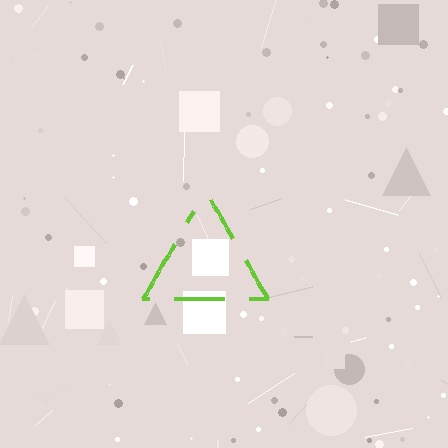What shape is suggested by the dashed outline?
The dashed outline suggests a triangle.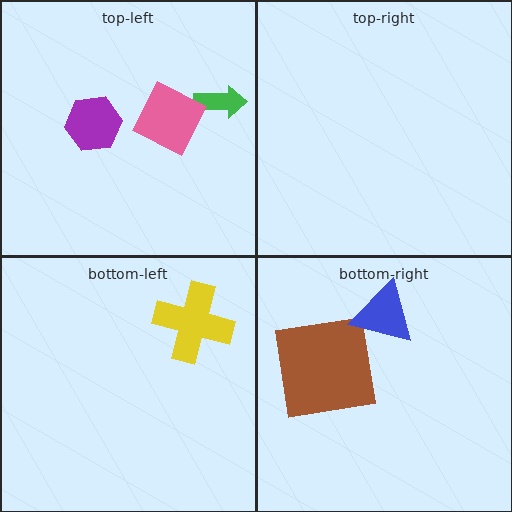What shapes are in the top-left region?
The green arrow, the pink diamond, the purple hexagon.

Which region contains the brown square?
The bottom-right region.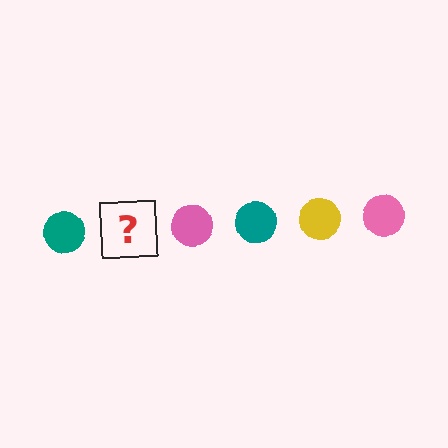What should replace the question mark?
The question mark should be replaced with a yellow circle.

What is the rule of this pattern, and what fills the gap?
The rule is that the pattern cycles through teal, yellow, pink circles. The gap should be filled with a yellow circle.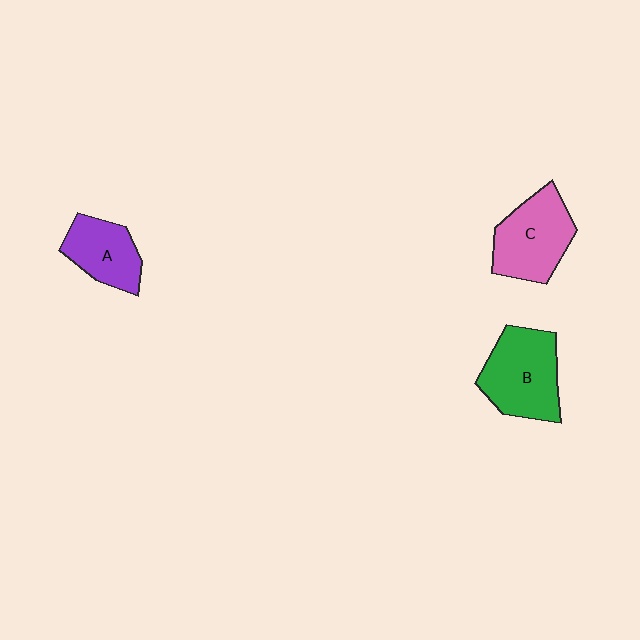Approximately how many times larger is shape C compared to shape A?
Approximately 1.3 times.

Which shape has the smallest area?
Shape A (purple).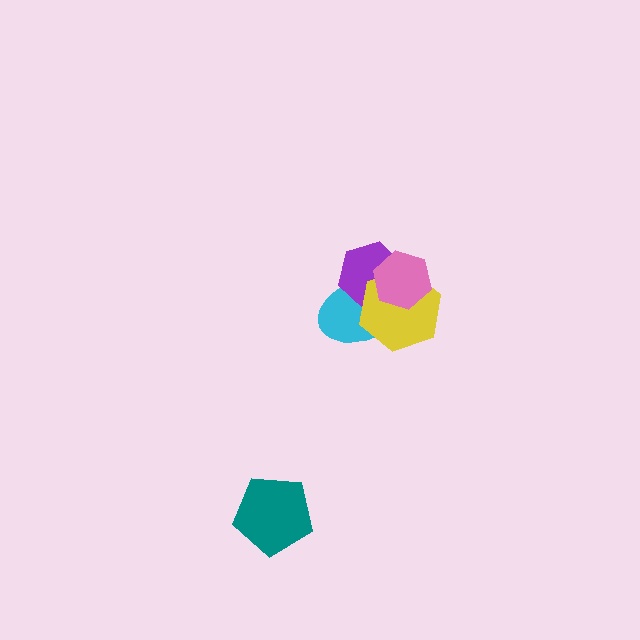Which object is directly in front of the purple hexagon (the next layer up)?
The yellow hexagon is directly in front of the purple hexagon.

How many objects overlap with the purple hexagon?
3 objects overlap with the purple hexagon.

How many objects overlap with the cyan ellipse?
3 objects overlap with the cyan ellipse.